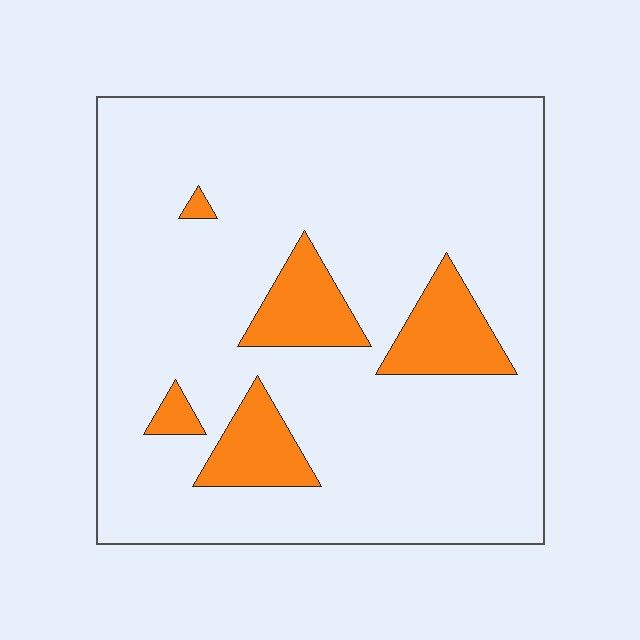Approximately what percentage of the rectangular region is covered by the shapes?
Approximately 15%.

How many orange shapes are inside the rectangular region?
5.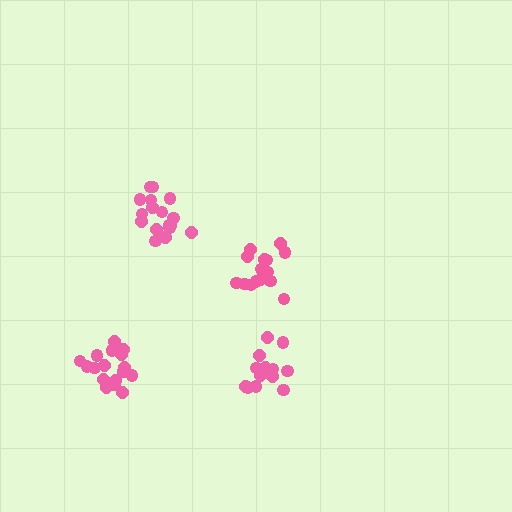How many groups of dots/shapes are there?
There are 4 groups.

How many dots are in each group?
Group 1: 17 dots, Group 2: 13 dots, Group 3: 18 dots, Group 4: 15 dots (63 total).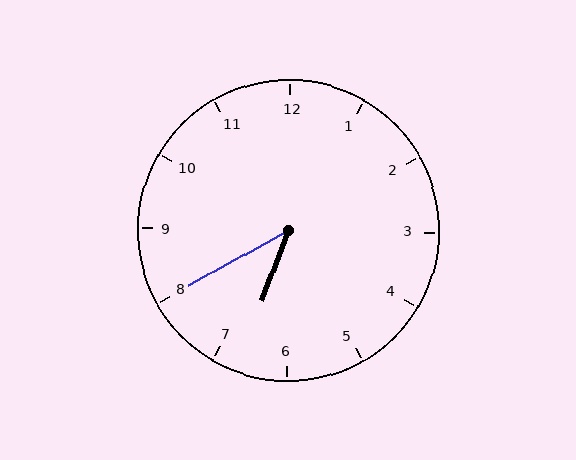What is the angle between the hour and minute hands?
Approximately 40 degrees.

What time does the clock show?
6:40.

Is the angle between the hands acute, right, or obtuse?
It is acute.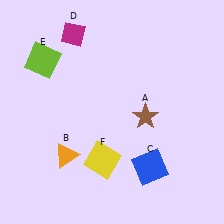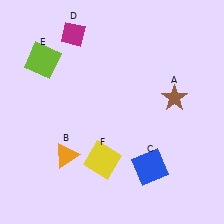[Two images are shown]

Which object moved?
The brown star (A) moved right.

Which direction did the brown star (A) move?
The brown star (A) moved right.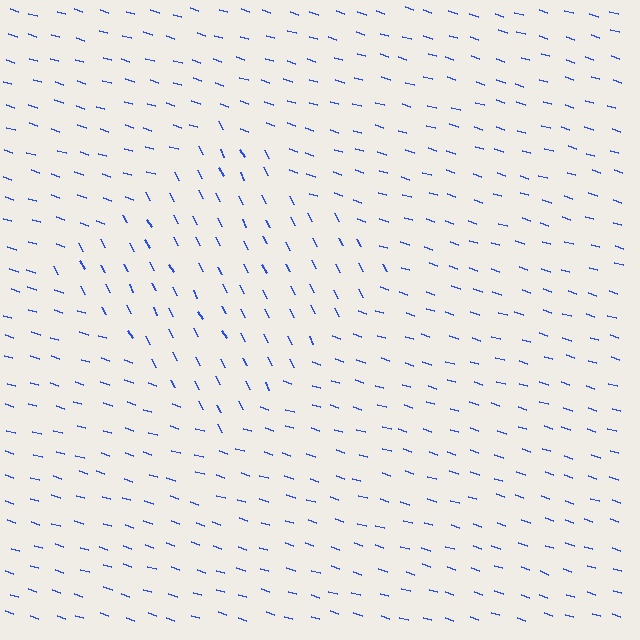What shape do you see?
I see a diamond.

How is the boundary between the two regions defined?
The boundary is defined purely by a change in line orientation (approximately 45 degrees difference). All lines are the same color and thickness.